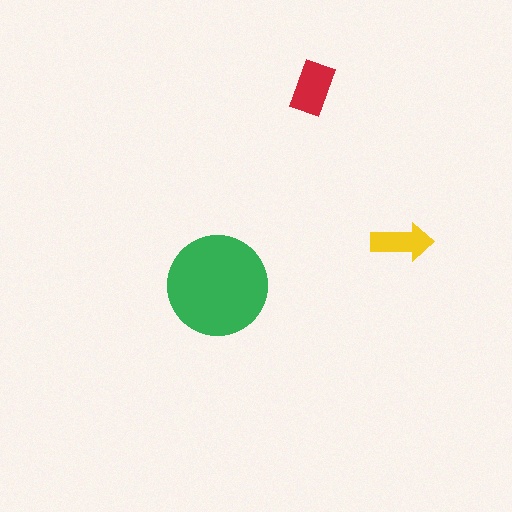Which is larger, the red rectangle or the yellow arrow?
The red rectangle.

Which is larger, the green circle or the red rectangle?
The green circle.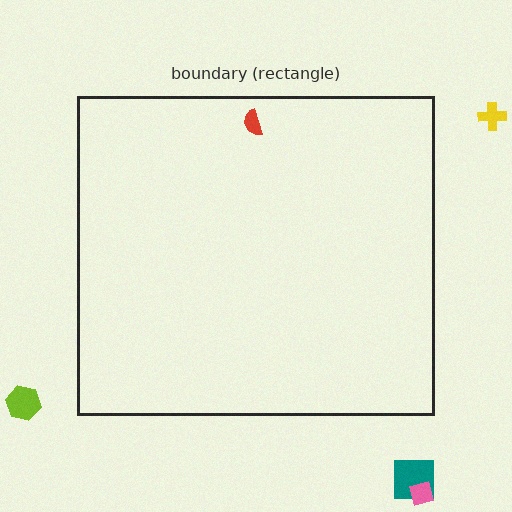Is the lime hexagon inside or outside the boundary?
Outside.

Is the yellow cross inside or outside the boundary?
Outside.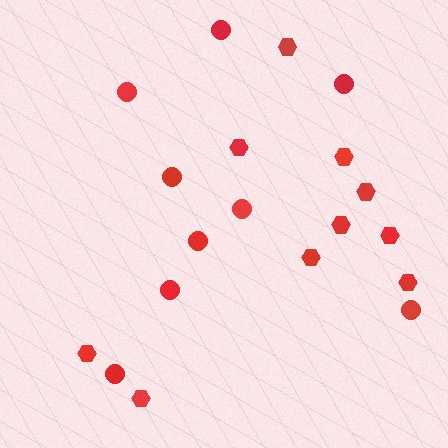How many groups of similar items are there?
There are 2 groups: one group of circles (9) and one group of hexagons (10).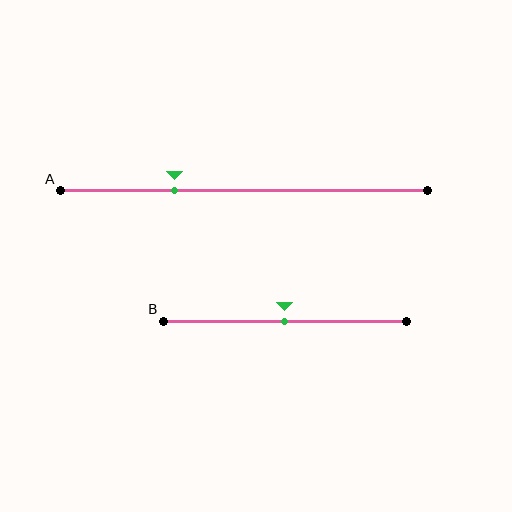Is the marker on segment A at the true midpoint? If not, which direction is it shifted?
No, the marker on segment A is shifted to the left by about 19% of the segment length.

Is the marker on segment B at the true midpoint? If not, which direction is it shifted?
Yes, the marker on segment B is at the true midpoint.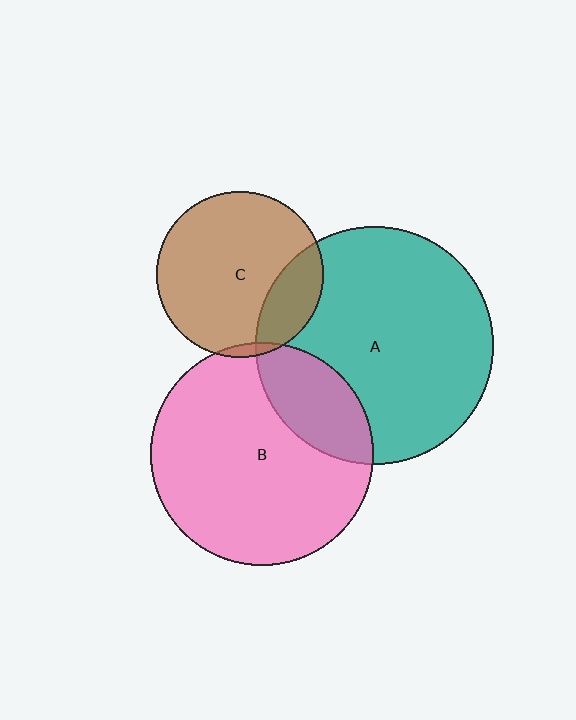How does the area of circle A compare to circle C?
Approximately 2.0 times.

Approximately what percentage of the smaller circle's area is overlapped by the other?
Approximately 5%.